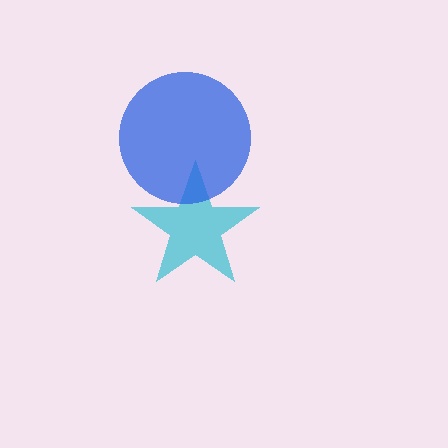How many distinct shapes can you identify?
There are 2 distinct shapes: a cyan star, a blue circle.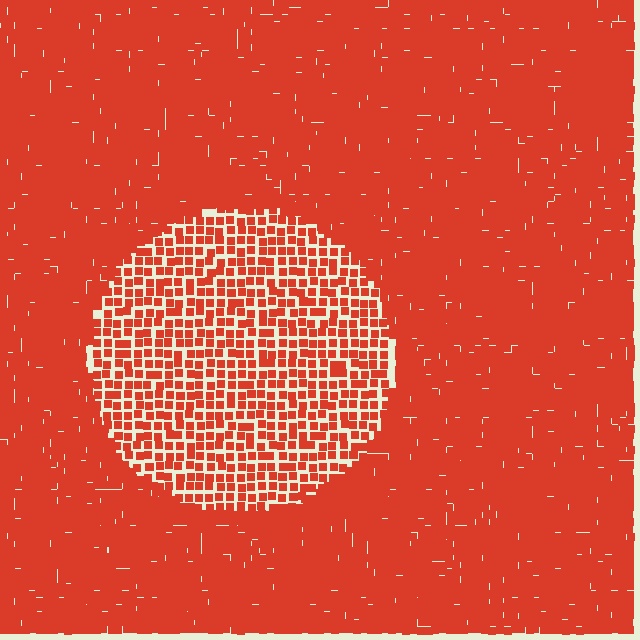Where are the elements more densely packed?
The elements are more densely packed outside the circle boundary.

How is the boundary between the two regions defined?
The boundary is defined by a change in element density (approximately 2.0x ratio). All elements are the same color, size, and shape.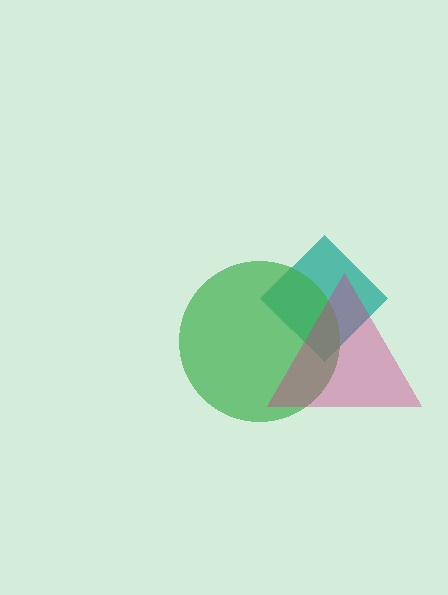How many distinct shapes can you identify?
There are 3 distinct shapes: a teal diamond, a green circle, a magenta triangle.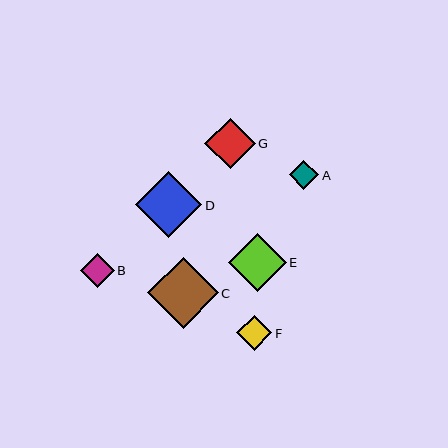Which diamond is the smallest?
Diamond A is the smallest with a size of approximately 29 pixels.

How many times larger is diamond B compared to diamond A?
Diamond B is approximately 1.2 times the size of diamond A.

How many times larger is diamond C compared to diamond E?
Diamond C is approximately 1.2 times the size of diamond E.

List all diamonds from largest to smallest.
From largest to smallest: C, D, E, G, F, B, A.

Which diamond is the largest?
Diamond C is the largest with a size of approximately 71 pixels.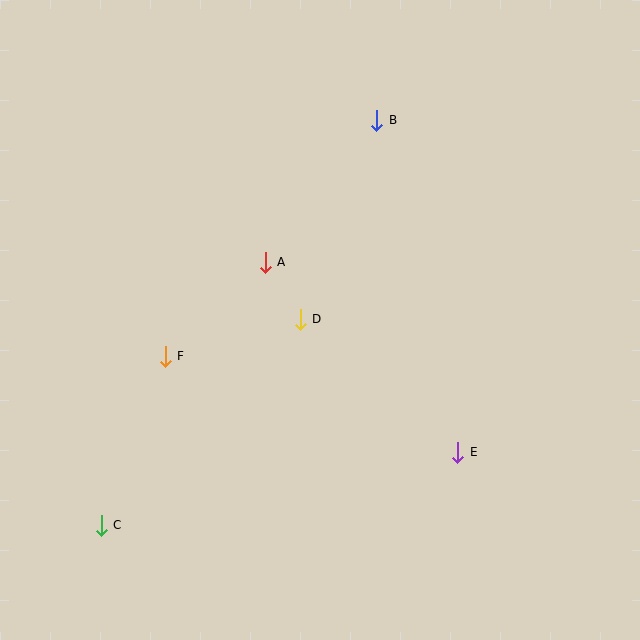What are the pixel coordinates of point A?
Point A is at (265, 262).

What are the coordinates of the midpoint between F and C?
The midpoint between F and C is at (133, 441).